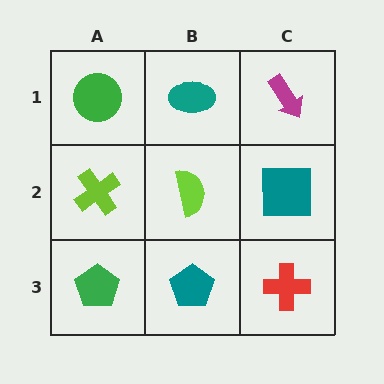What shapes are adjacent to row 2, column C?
A magenta arrow (row 1, column C), a red cross (row 3, column C), a lime semicircle (row 2, column B).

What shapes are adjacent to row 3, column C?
A teal square (row 2, column C), a teal pentagon (row 3, column B).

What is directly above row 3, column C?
A teal square.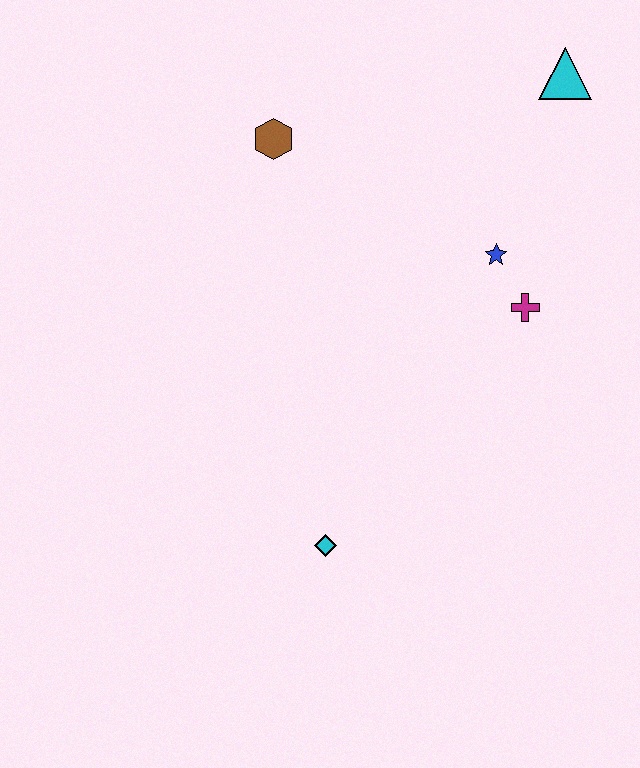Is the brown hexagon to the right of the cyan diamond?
No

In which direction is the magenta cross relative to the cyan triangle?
The magenta cross is below the cyan triangle.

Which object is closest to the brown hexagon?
The blue star is closest to the brown hexagon.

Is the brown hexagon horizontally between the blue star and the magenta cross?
No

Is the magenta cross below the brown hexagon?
Yes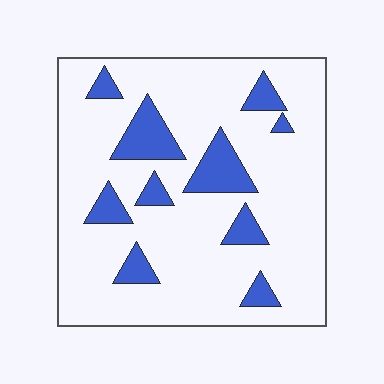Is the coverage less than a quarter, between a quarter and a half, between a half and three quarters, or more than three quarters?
Less than a quarter.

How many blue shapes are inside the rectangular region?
10.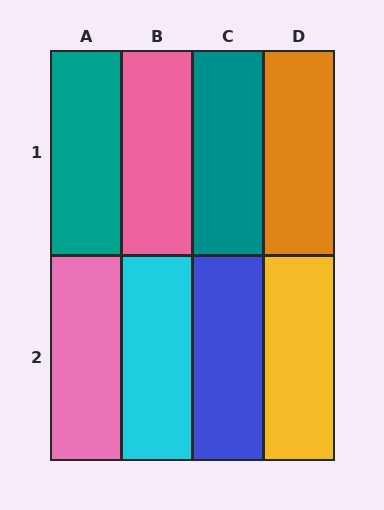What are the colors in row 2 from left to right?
Pink, cyan, blue, yellow.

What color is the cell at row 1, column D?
Orange.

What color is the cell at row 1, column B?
Pink.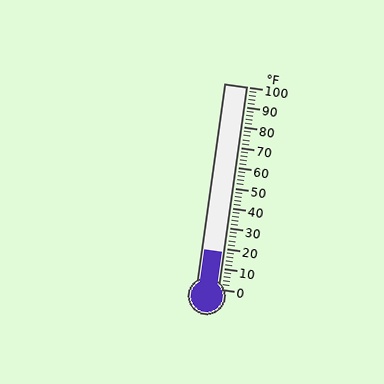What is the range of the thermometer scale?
The thermometer scale ranges from 0°F to 100°F.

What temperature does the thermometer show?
The thermometer shows approximately 18°F.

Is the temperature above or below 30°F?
The temperature is below 30°F.